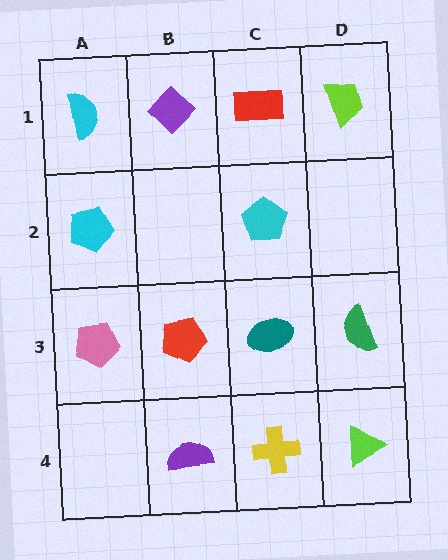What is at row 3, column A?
A pink pentagon.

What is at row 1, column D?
A lime trapezoid.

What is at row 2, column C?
A cyan pentagon.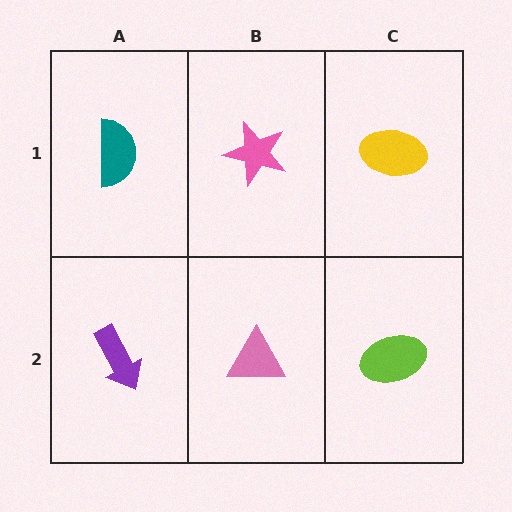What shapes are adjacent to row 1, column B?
A pink triangle (row 2, column B), a teal semicircle (row 1, column A), a yellow ellipse (row 1, column C).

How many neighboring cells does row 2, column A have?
2.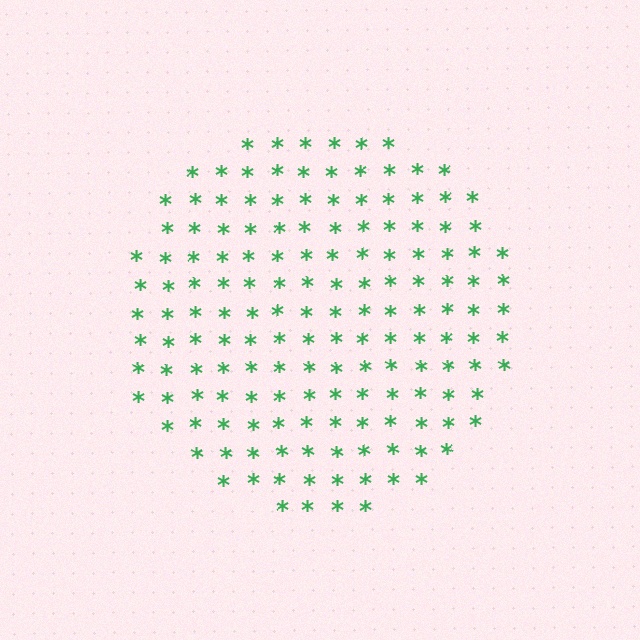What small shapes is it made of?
It is made of small asterisks.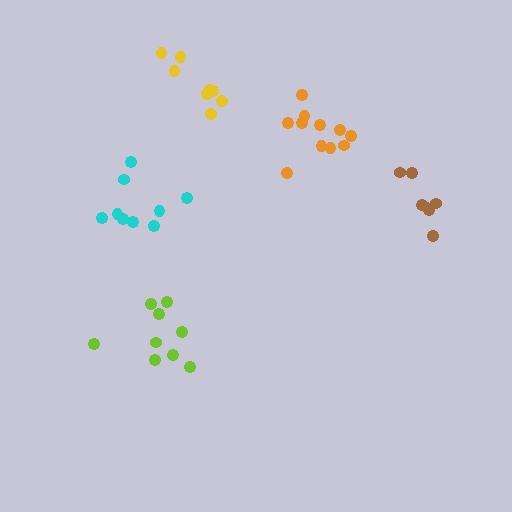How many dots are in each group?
Group 1: 9 dots, Group 2: 11 dots, Group 3: 9 dots, Group 4: 8 dots, Group 5: 7 dots (44 total).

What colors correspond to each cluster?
The clusters are colored: lime, orange, cyan, yellow, brown.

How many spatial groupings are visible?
There are 5 spatial groupings.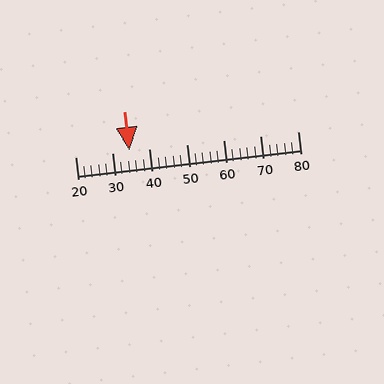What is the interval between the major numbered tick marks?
The major tick marks are spaced 10 units apart.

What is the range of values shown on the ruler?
The ruler shows values from 20 to 80.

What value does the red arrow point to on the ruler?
The red arrow points to approximately 35.